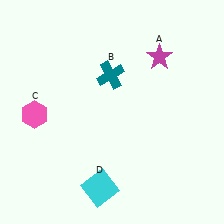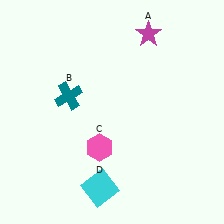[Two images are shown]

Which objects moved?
The objects that moved are: the magenta star (A), the teal cross (B), the pink hexagon (C).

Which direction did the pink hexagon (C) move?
The pink hexagon (C) moved right.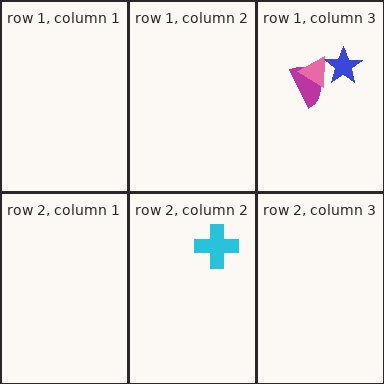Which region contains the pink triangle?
The row 1, column 3 region.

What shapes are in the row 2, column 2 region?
The cyan cross.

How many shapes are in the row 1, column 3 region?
3.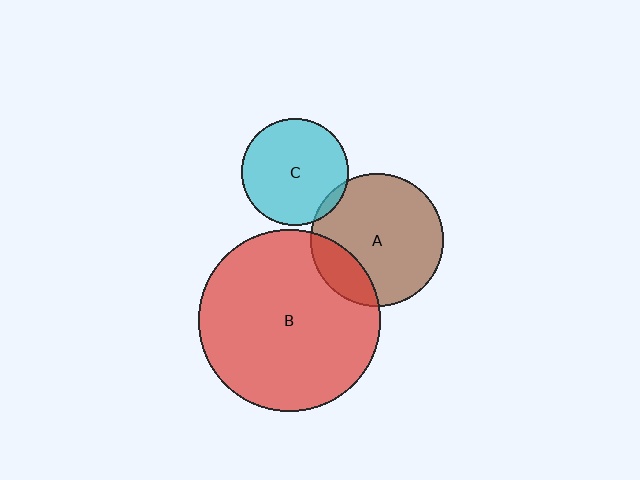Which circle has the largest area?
Circle B (red).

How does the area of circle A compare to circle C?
Approximately 1.5 times.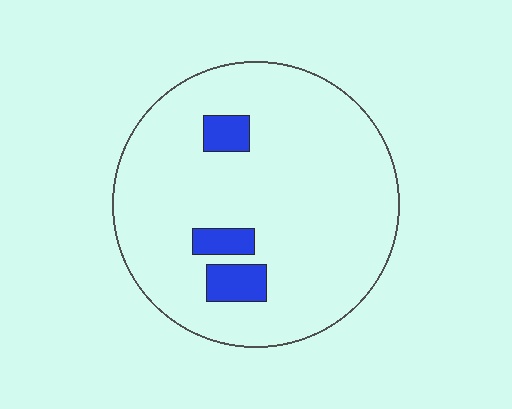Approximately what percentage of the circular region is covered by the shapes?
Approximately 10%.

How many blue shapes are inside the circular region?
3.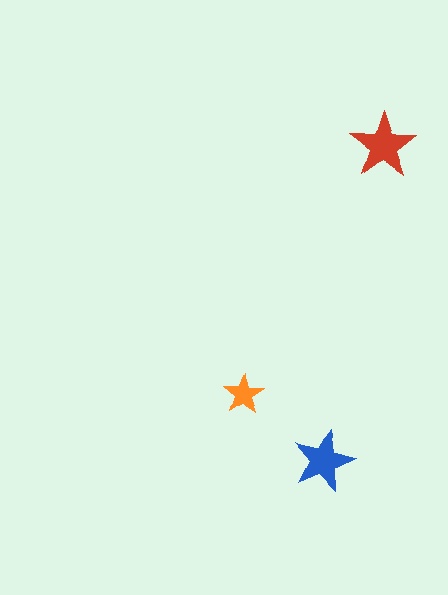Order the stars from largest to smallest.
the red one, the blue one, the orange one.